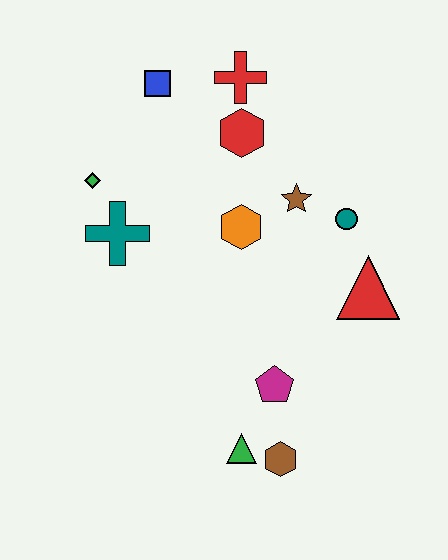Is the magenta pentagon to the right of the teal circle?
No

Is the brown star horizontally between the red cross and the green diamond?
No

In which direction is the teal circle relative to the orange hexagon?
The teal circle is to the right of the orange hexagon.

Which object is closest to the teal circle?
The brown star is closest to the teal circle.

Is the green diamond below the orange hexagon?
No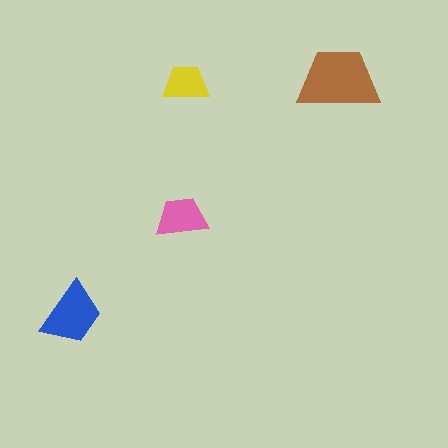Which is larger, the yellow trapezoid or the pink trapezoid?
The pink one.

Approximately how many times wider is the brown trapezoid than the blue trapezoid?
About 1.5 times wider.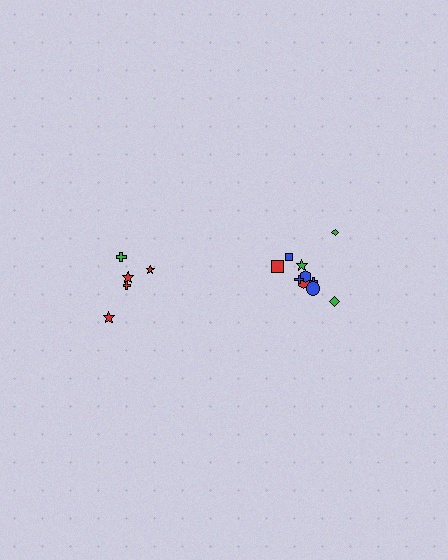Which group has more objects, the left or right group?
The right group.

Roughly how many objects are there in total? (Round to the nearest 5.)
Roughly 15 objects in total.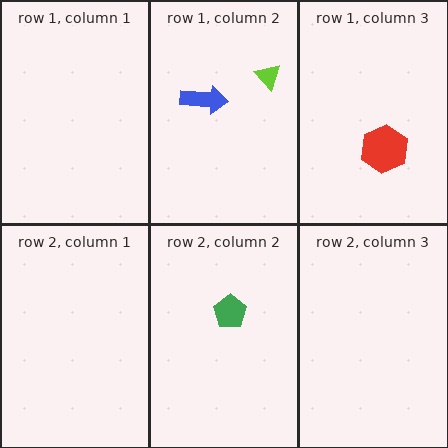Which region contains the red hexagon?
The row 1, column 3 region.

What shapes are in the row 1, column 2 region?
The blue arrow, the lime triangle.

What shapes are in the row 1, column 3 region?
The red hexagon.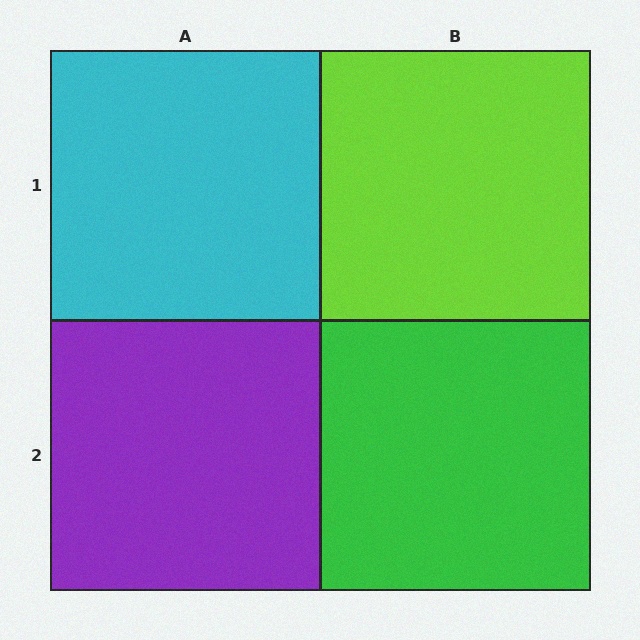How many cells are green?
1 cell is green.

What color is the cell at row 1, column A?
Cyan.